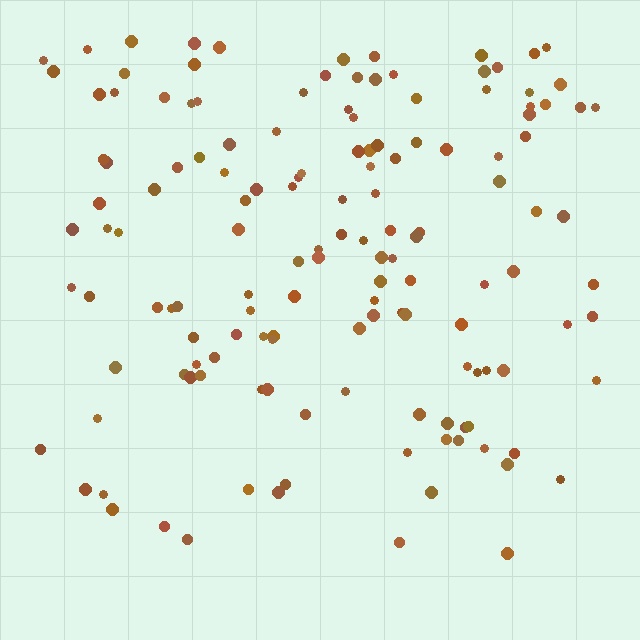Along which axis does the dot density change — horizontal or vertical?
Vertical.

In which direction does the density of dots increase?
From bottom to top, with the top side densest.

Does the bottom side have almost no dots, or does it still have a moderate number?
Still a moderate number, just noticeably fewer than the top.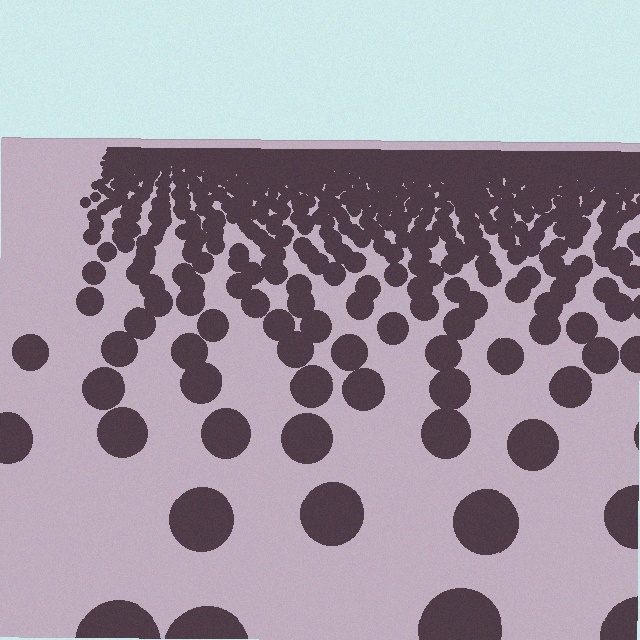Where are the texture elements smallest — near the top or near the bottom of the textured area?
Near the top.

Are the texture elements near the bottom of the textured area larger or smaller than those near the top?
Larger. Near the bottom, elements are closer to the viewer and appear at a bigger on-screen size.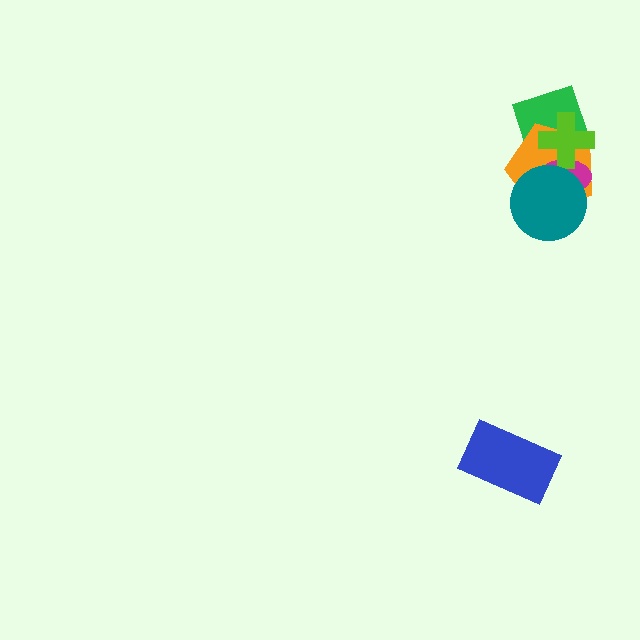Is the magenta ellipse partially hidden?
Yes, it is partially covered by another shape.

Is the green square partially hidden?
Yes, it is partially covered by another shape.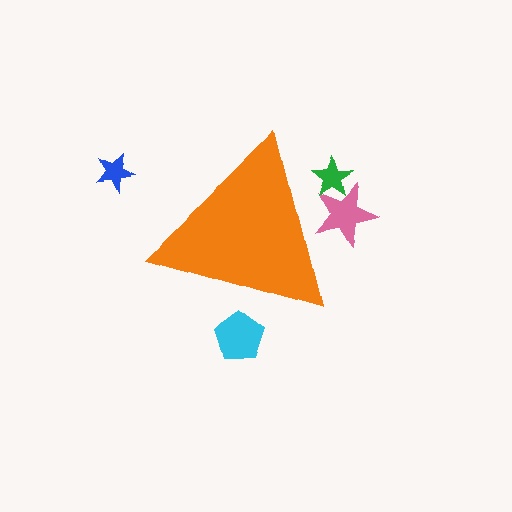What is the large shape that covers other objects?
An orange triangle.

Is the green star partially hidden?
Yes, the green star is partially hidden behind the orange triangle.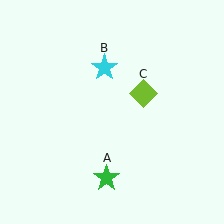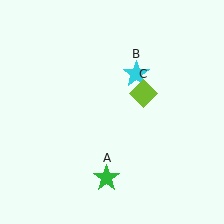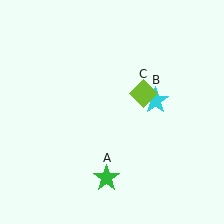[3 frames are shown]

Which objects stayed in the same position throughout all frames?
Green star (object A) and lime diamond (object C) remained stationary.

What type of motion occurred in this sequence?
The cyan star (object B) rotated clockwise around the center of the scene.